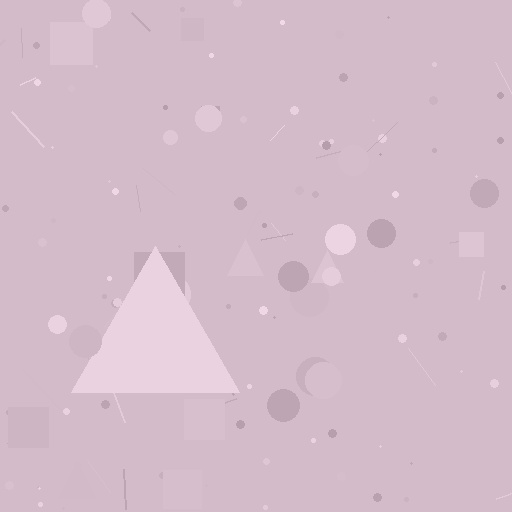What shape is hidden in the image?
A triangle is hidden in the image.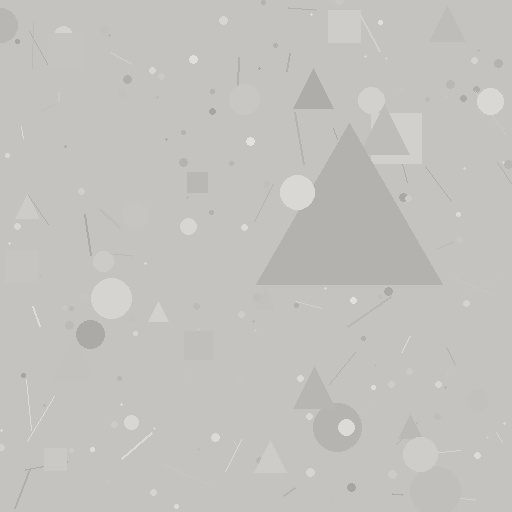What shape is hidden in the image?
A triangle is hidden in the image.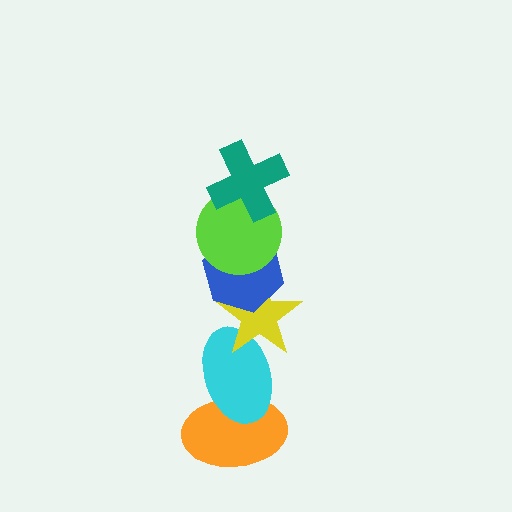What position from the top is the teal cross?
The teal cross is 1st from the top.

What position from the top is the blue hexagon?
The blue hexagon is 3rd from the top.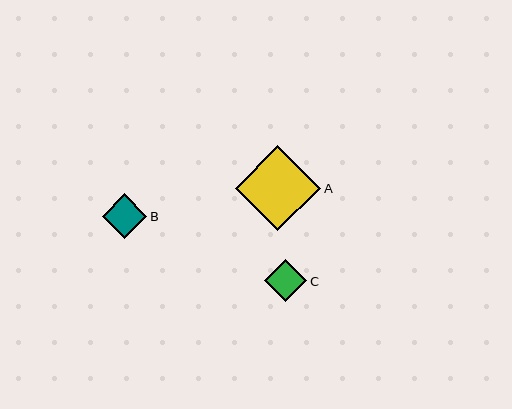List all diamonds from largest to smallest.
From largest to smallest: A, B, C.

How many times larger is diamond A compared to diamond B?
Diamond A is approximately 1.9 times the size of diamond B.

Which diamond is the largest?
Diamond A is the largest with a size of approximately 86 pixels.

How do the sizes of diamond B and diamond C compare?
Diamond B and diamond C are approximately the same size.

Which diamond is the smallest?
Diamond C is the smallest with a size of approximately 42 pixels.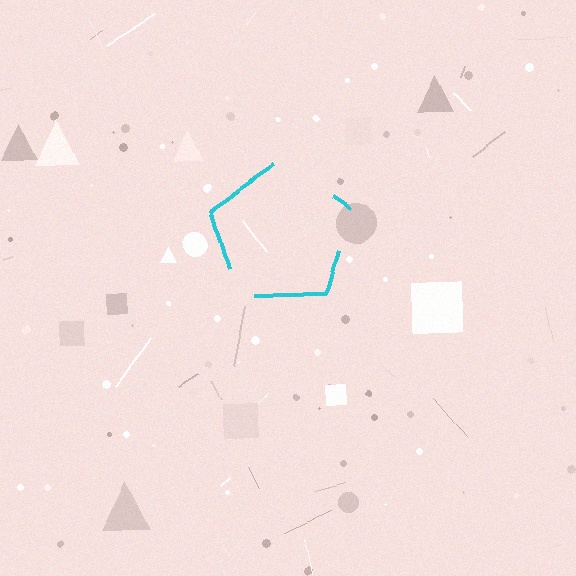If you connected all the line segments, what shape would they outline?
They would outline a pentagon.